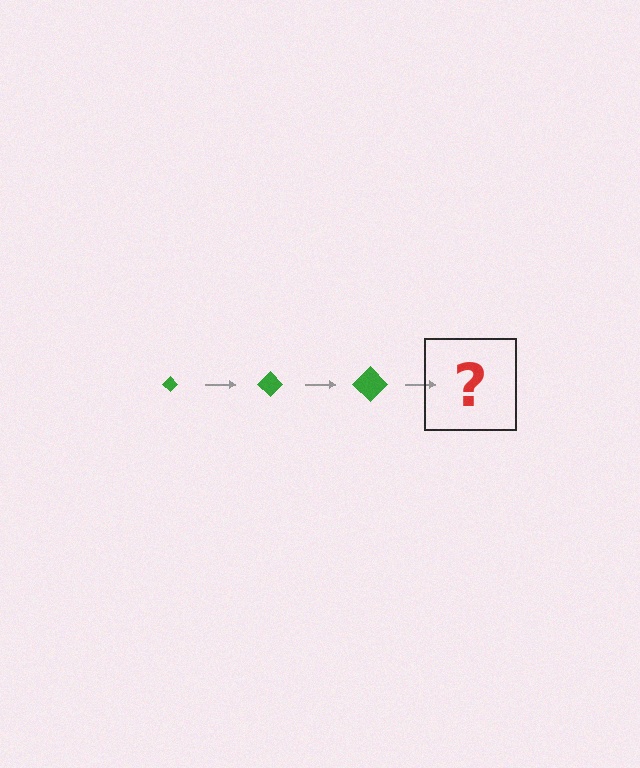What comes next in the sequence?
The next element should be a green diamond, larger than the previous one.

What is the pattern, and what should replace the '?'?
The pattern is that the diamond gets progressively larger each step. The '?' should be a green diamond, larger than the previous one.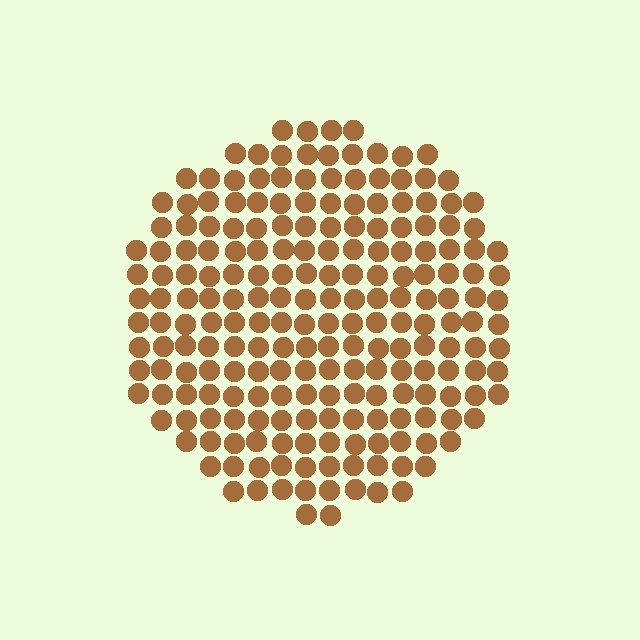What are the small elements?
The small elements are circles.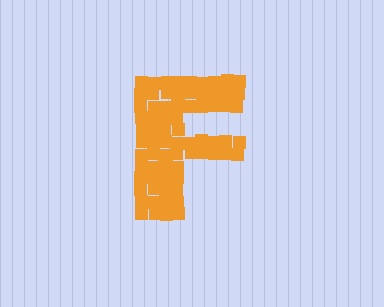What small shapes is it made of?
It is made of small squares.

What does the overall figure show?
The overall figure shows the letter F.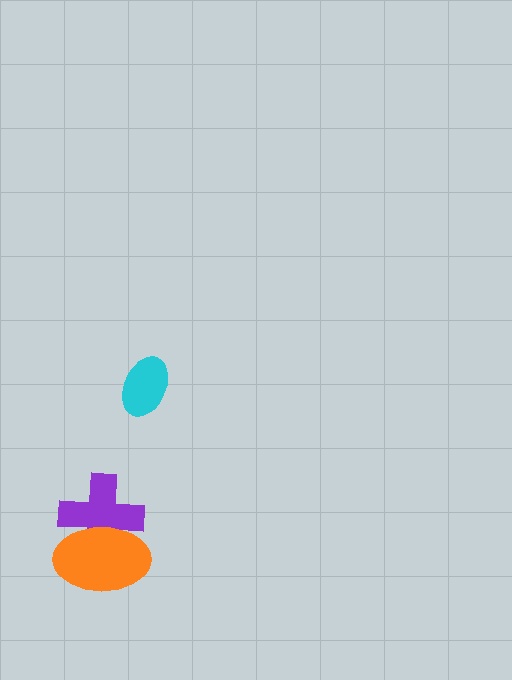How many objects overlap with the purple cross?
1 object overlaps with the purple cross.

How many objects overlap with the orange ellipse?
1 object overlaps with the orange ellipse.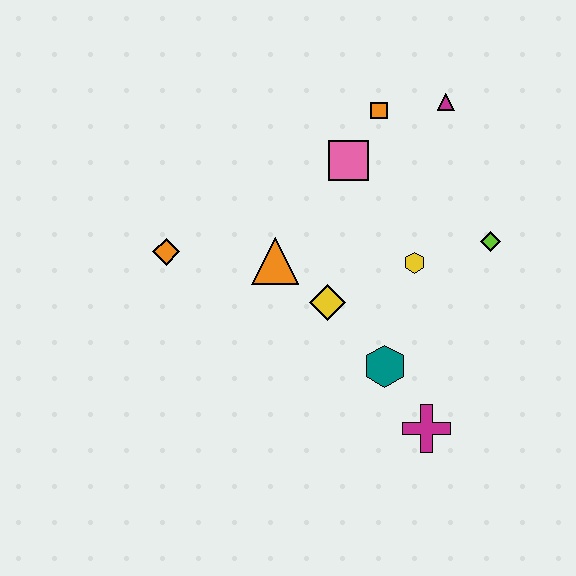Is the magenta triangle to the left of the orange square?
No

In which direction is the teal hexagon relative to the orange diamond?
The teal hexagon is to the right of the orange diamond.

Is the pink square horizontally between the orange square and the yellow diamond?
Yes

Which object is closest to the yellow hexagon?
The lime diamond is closest to the yellow hexagon.